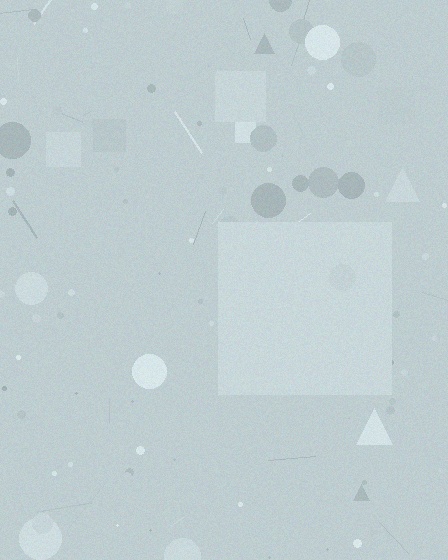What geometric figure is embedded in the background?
A square is embedded in the background.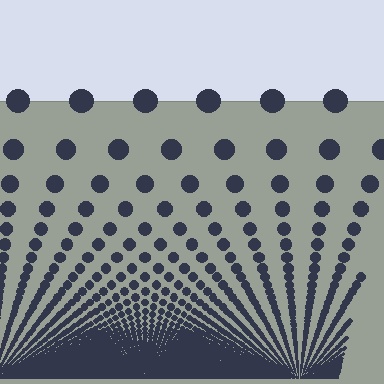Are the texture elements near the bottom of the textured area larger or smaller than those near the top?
Smaller. The gradient is inverted — elements near the bottom are smaller and denser.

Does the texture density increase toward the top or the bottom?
Density increases toward the bottom.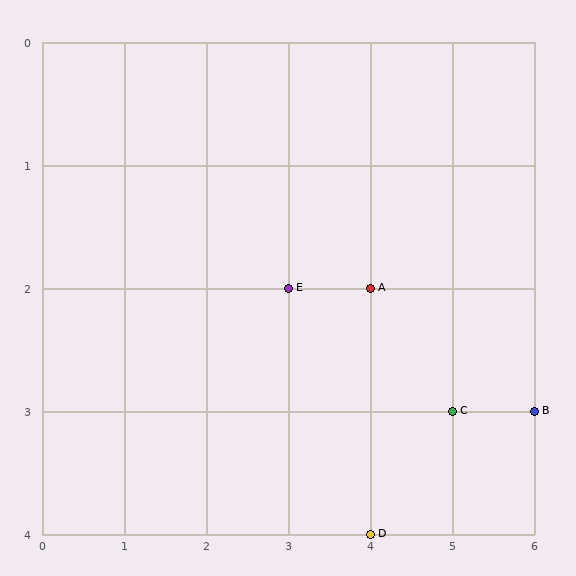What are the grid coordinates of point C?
Point C is at grid coordinates (5, 3).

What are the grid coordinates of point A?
Point A is at grid coordinates (4, 2).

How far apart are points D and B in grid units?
Points D and B are 2 columns and 1 row apart (about 2.2 grid units diagonally).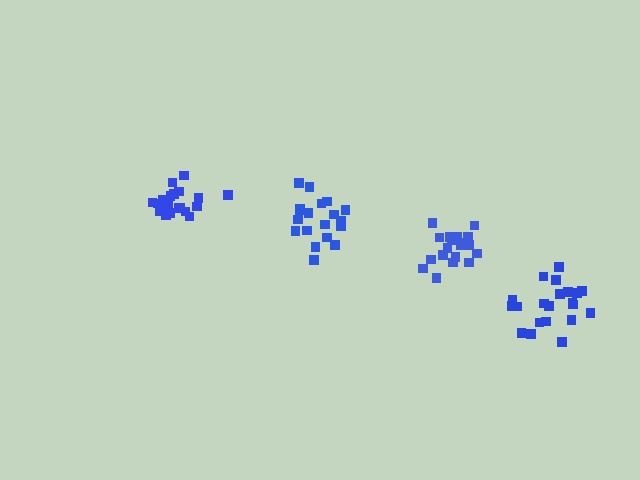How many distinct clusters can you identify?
There are 4 distinct clusters.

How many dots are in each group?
Group 1: 19 dots, Group 2: 19 dots, Group 3: 21 dots, Group 4: 20 dots (79 total).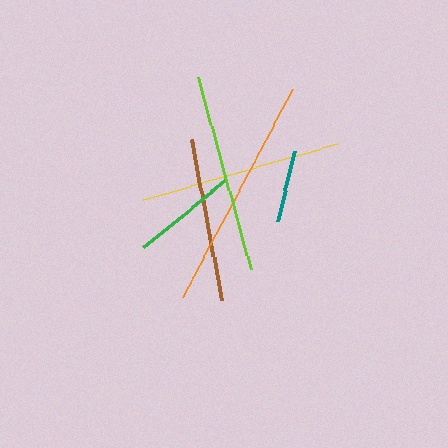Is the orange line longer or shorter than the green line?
The orange line is longer than the green line.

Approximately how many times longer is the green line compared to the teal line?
The green line is approximately 1.5 times the length of the teal line.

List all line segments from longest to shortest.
From longest to shortest: orange, yellow, lime, brown, green, teal.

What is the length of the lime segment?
The lime segment is approximately 198 pixels long.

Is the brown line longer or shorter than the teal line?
The brown line is longer than the teal line.